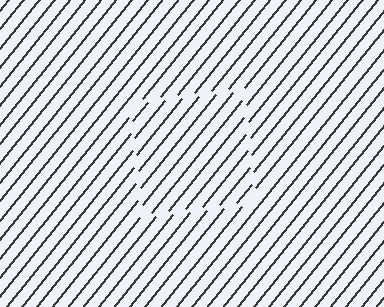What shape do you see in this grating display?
An illusory square. The interior of the shape contains the same grating, shifted by half a period — the contour is defined by the phase discontinuity where line-ends from the inner and outer gratings abut.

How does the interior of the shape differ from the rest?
The interior of the shape contains the same grating, shifted by half a period — the contour is defined by the phase discontinuity where line-ends from the inner and outer gratings abut.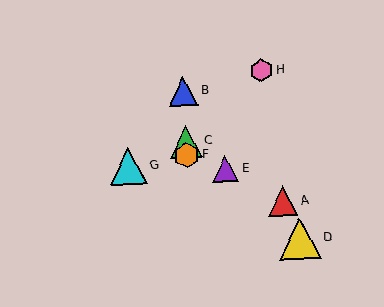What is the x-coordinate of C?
Object C is at x≈186.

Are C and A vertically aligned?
No, C is at x≈186 and A is at x≈283.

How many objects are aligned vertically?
3 objects (B, C, F) are aligned vertically.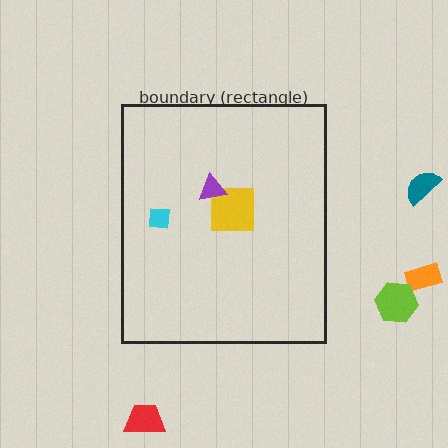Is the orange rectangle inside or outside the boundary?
Outside.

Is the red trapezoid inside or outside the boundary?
Outside.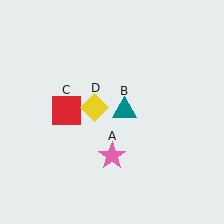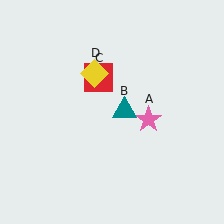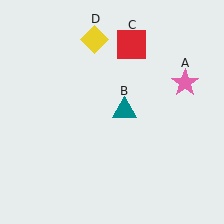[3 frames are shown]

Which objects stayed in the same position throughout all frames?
Teal triangle (object B) remained stationary.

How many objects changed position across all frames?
3 objects changed position: pink star (object A), red square (object C), yellow diamond (object D).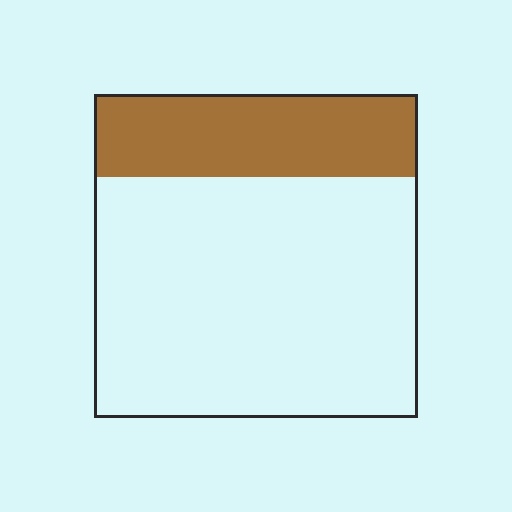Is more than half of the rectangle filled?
No.